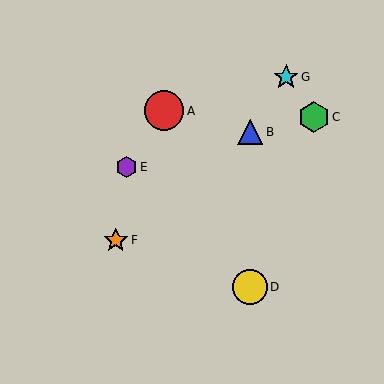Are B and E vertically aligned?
No, B is at x≈250 and E is at x≈126.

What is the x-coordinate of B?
Object B is at x≈250.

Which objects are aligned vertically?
Objects B, D are aligned vertically.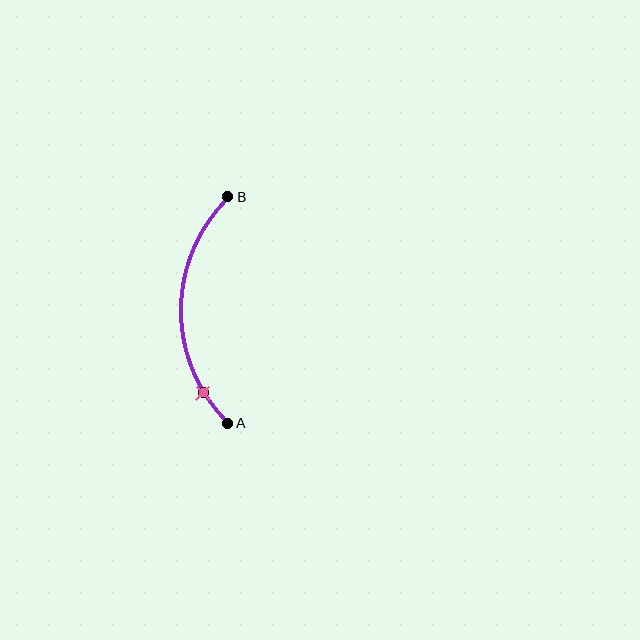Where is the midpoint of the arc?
The arc midpoint is the point on the curve farthest from the straight line joining A and B. It sits to the left of that line.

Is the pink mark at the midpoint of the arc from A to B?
No. The pink mark lies on the arc but is closer to endpoint A. The arc midpoint would be at the point on the curve equidistant along the arc from both A and B.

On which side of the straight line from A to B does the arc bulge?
The arc bulges to the left of the straight line connecting A and B.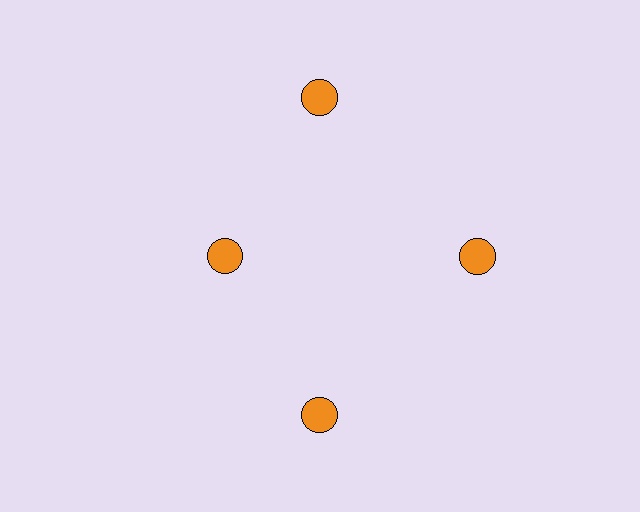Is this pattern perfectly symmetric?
No. The 4 orange circles are arranged in a ring, but one element near the 9 o'clock position is pulled inward toward the center, breaking the 4-fold rotational symmetry.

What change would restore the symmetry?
The symmetry would be restored by moving it outward, back onto the ring so that all 4 circles sit at equal angles and equal distance from the center.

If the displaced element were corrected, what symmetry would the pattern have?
It would have 4-fold rotational symmetry — the pattern would map onto itself every 90 degrees.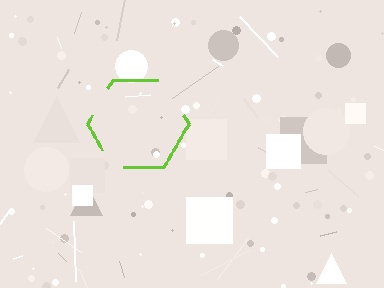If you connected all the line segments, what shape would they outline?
They would outline a hexagon.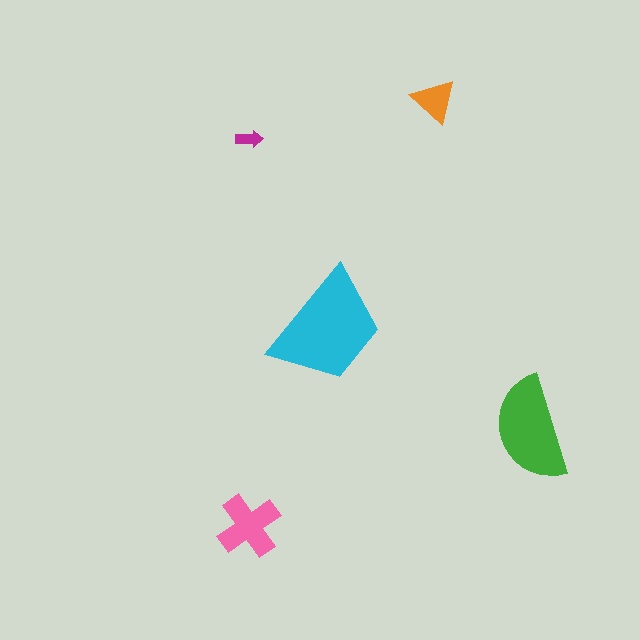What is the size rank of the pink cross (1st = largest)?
3rd.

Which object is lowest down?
The pink cross is bottommost.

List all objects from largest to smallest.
The cyan trapezoid, the green semicircle, the pink cross, the orange triangle, the magenta arrow.